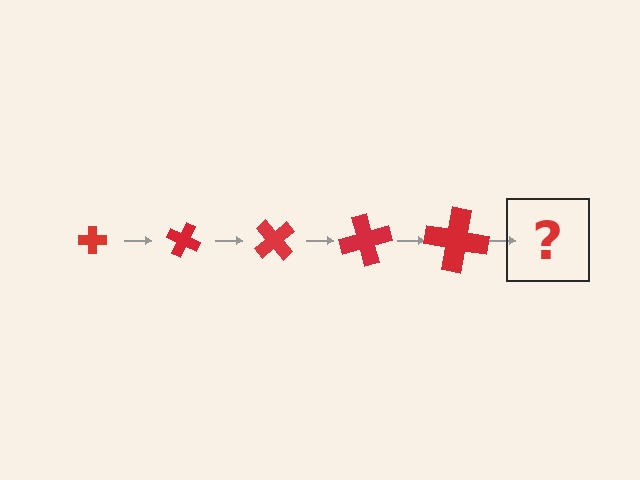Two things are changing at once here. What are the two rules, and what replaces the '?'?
The two rules are that the cross grows larger each step and it rotates 25 degrees each step. The '?' should be a cross, larger than the previous one and rotated 125 degrees from the start.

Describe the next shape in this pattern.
It should be a cross, larger than the previous one and rotated 125 degrees from the start.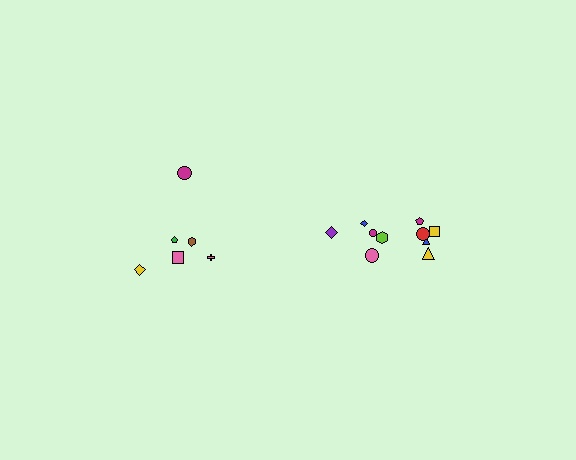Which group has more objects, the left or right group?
The right group.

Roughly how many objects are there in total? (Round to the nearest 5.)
Roughly 15 objects in total.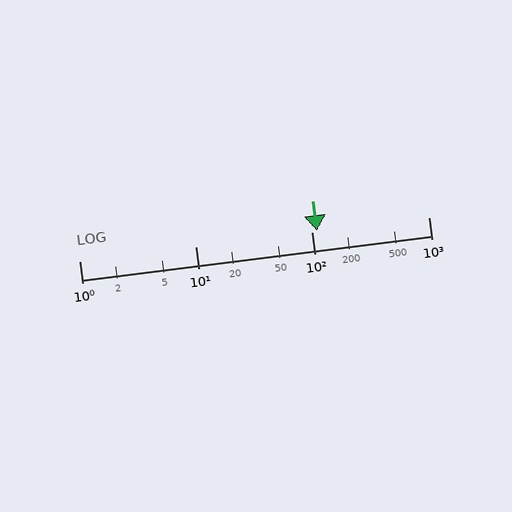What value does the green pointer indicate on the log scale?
The pointer indicates approximately 110.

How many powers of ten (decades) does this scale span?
The scale spans 3 decades, from 1 to 1000.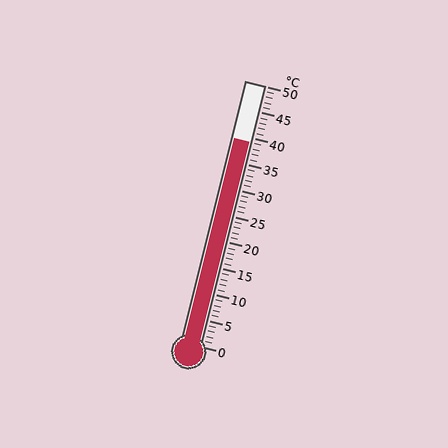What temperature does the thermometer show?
The thermometer shows approximately 39°C.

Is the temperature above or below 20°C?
The temperature is above 20°C.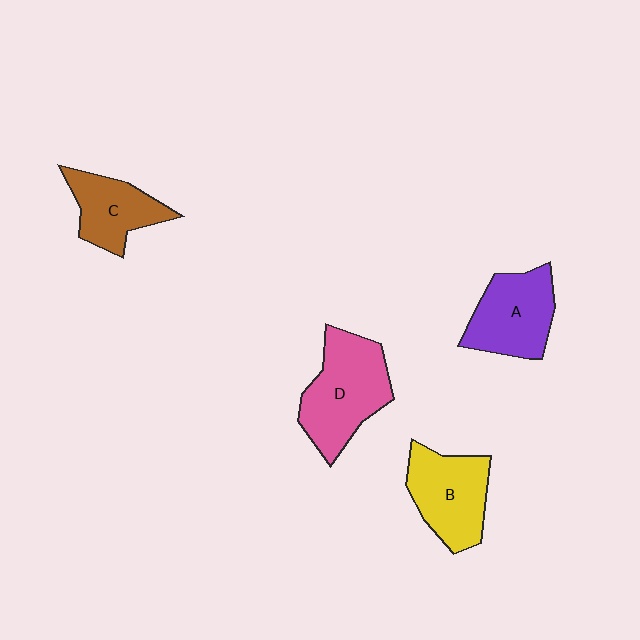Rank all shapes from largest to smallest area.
From largest to smallest: D (pink), B (yellow), A (purple), C (brown).